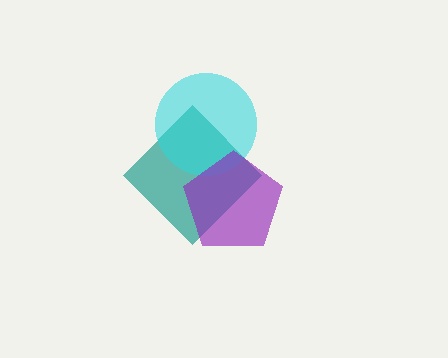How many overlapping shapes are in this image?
There are 3 overlapping shapes in the image.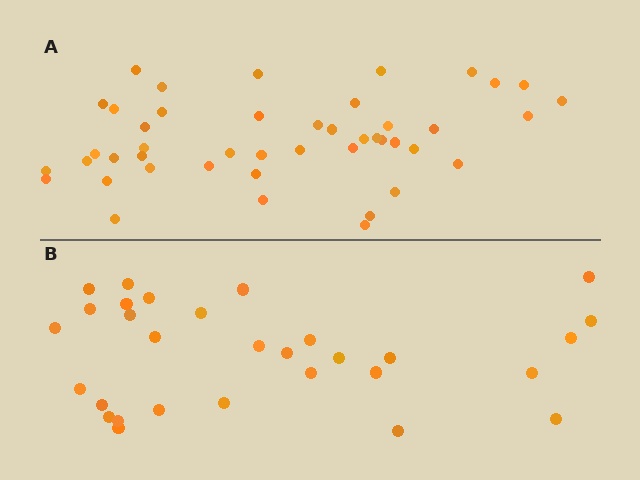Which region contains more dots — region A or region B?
Region A (the top region) has more dots.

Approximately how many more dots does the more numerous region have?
Region A has approximately 15 more dots than region B.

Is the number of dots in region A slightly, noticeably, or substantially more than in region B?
Region A has substantially more. The ratio is roughly 1.5 to 1.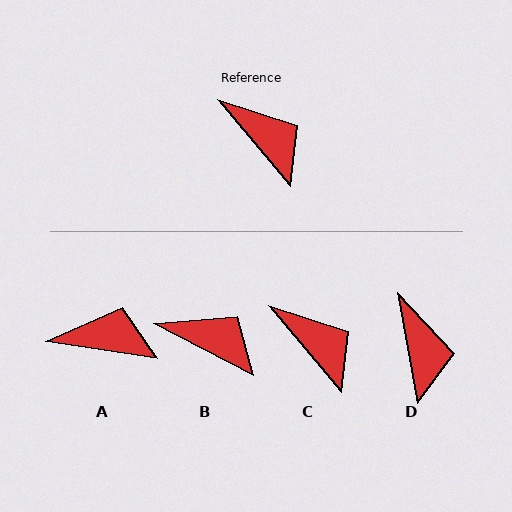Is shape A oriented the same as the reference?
No, it is off by about 41 degrees.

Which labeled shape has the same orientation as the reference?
C.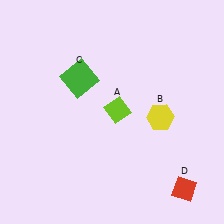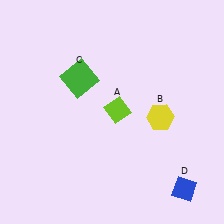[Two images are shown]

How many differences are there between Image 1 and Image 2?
There is 1 difference between the two images.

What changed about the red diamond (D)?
In Image 1, D is red. In Image 2, it changed to blue.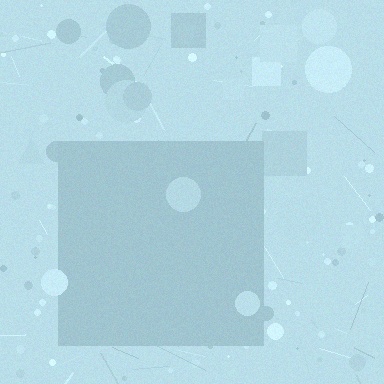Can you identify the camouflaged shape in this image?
The camouflaged shape is a square.